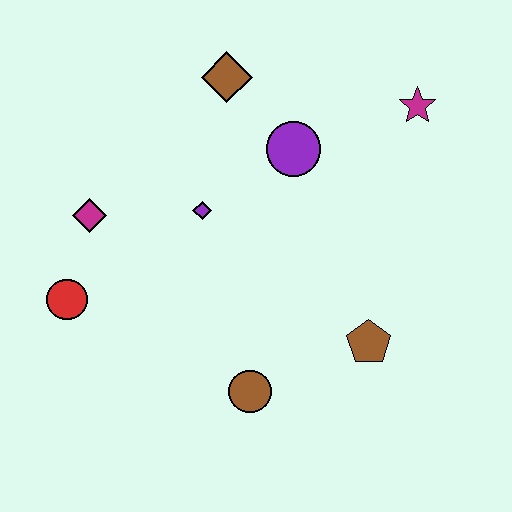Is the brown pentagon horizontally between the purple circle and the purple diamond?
No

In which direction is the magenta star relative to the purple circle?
The magenta star is to the right of the purple circle.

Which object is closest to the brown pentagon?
The brown circle is closest to the brown pentagon.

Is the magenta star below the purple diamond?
No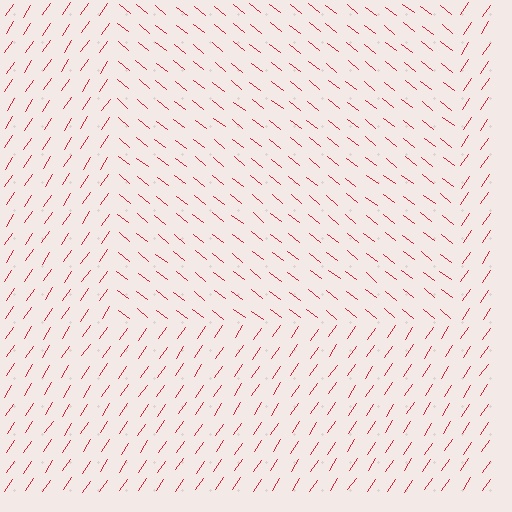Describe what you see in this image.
The image is filled with small red line segments. A rectangle region in the image has lines oriented differently from the surrounding lines, creating a visible texture boundary.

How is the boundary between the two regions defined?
The boundary is defined purely by a change in line orientation (approximately 86 degrees difference). All lines are the same color and thickness.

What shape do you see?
I see a rectangle.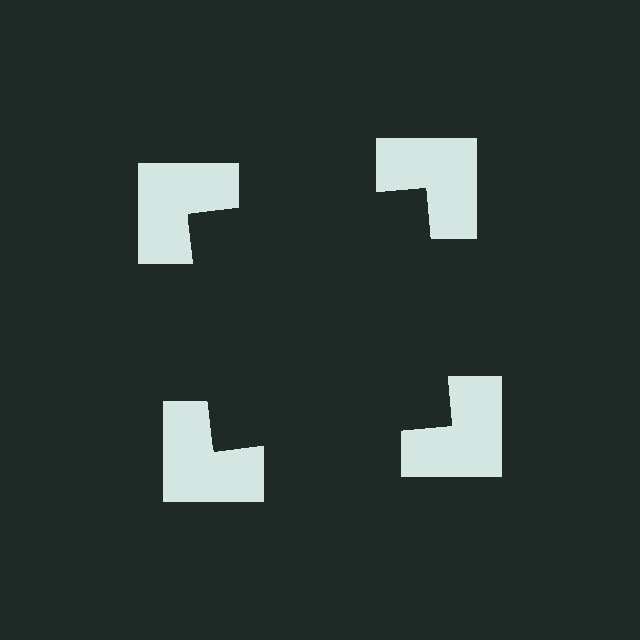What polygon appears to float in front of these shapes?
An illusory square — its edges are inferred from the aligned wedge cuts in the notched squares, not physically drawn.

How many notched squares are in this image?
There are 4 — one at each vertex of the illusory square.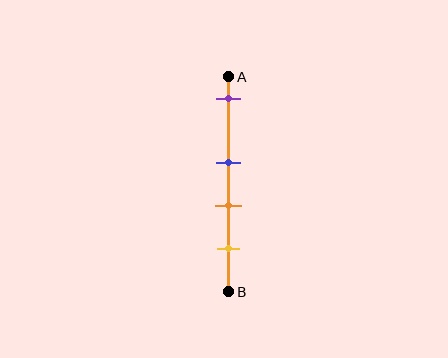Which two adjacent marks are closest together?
The blue and orange marks are the closest adjacent pair.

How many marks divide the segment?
There are 4 marks dividing the segment.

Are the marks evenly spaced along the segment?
No, the marks are not evenly spaced.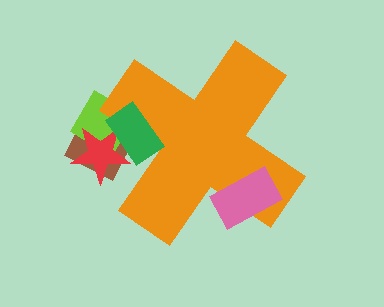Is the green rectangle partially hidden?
No, the green rectangle is fully visible.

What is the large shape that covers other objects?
An orange cross.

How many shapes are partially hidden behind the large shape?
3 shapes are partially hidden.